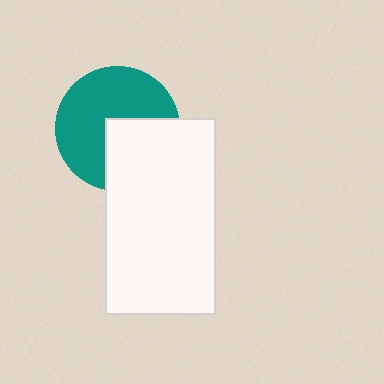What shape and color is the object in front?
The object in front is a white rectangle.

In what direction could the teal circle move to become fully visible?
The teal circle could move toward the upper-left. That would shift it out from behind the white rectangle entirely.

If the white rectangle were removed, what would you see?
You would see the complete teal circle.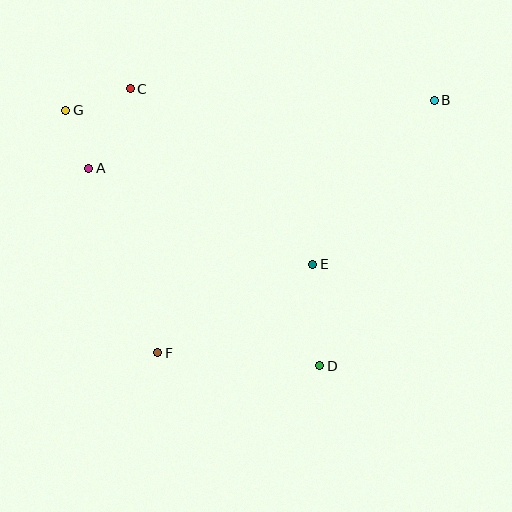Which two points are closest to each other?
Points A and G are closest to each other.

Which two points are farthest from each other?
Points B and F are farthest from each other.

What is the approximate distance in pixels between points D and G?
The distance between D and G is approximately 361 pixels.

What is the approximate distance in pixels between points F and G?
The distance between F and G is approximately 260 pixels.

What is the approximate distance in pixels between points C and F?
The distance between C and F is approximately 265 pixels.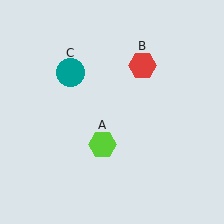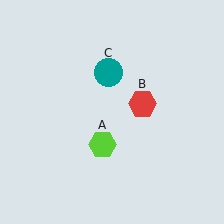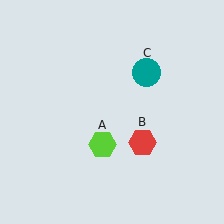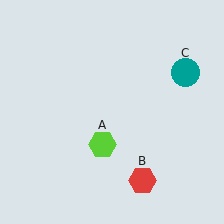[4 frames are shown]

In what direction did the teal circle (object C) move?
The teal circle (object C) moved right.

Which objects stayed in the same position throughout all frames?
Lime hexagon (object A) remained stationary.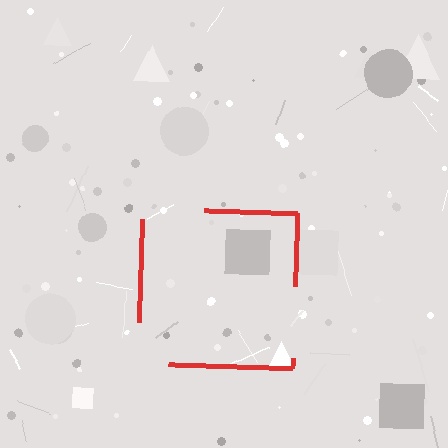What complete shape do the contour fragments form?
The contour fragments form a square.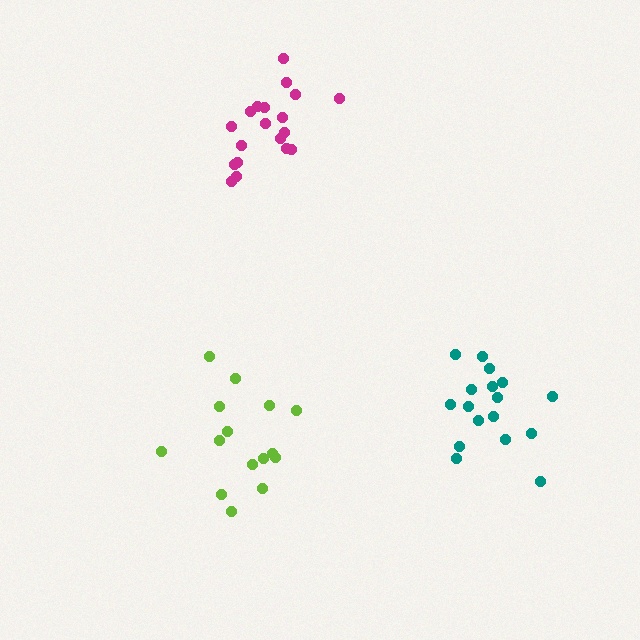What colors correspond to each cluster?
The clusters are colored: magenta, lime, teal.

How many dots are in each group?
Group 1: 19 dots, Group 2: 15 dots, Group 3: 17 dots (51 total).